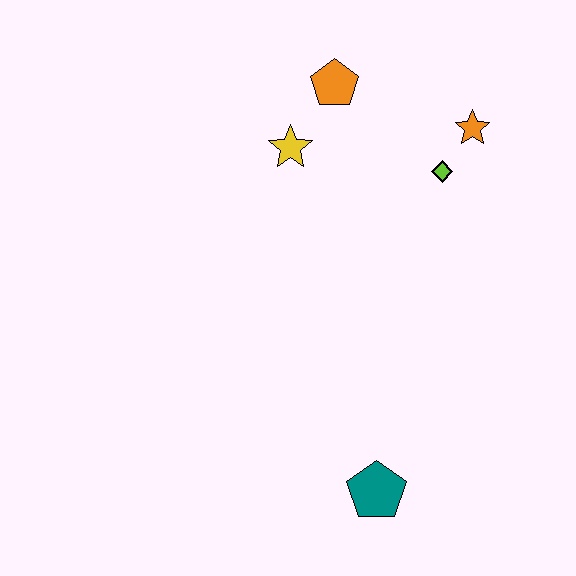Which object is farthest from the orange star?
The teal pentagon is farthest from the orange star.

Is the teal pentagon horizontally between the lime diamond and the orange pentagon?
Yes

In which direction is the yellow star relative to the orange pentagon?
The yellow star is below the orange pentagon.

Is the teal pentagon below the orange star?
Yes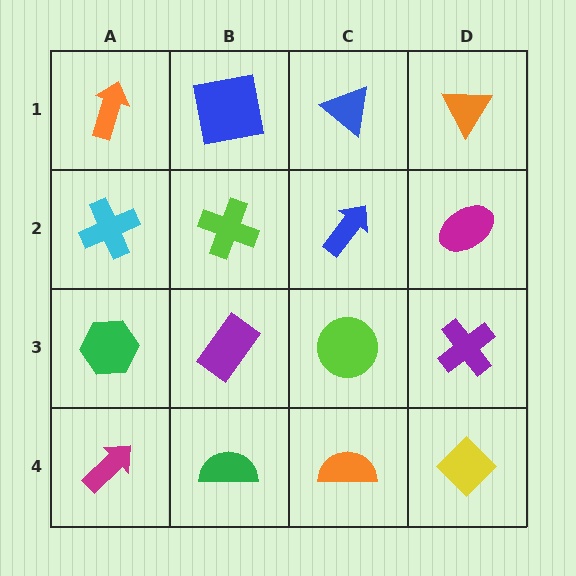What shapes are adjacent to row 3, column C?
A blue arrow (row 2, column C), an orange semicircle (row 4, column C), a purple rectangle (row 3, column B), a purple cross (row 3, column D).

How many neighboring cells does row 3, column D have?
3.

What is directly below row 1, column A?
A cyan cross.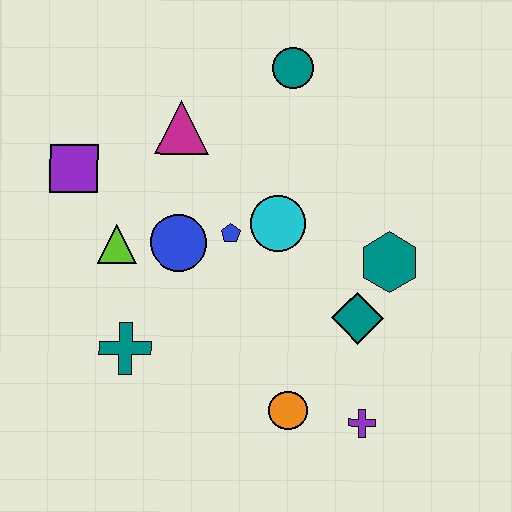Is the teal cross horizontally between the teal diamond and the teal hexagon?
No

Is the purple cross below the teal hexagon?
Yes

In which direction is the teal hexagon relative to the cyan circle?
The teal hexagon is to the right of the cyan circle.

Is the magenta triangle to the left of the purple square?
No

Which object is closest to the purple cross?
The orange circle is closest to the purple cross.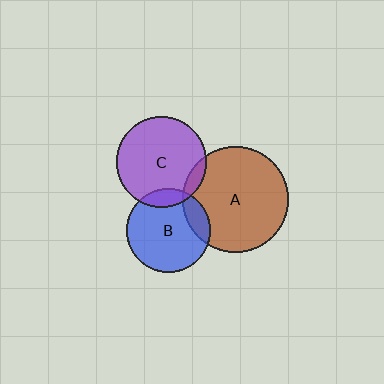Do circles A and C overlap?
Yes.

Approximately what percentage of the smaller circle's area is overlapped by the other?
Approximately 10%.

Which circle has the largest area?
Circle A (brown).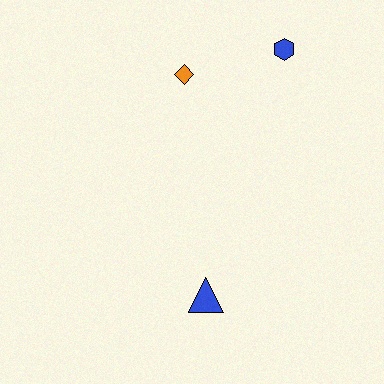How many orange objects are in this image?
There is 1 orange object.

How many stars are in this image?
There are no stars.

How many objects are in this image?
There are 3 objects.